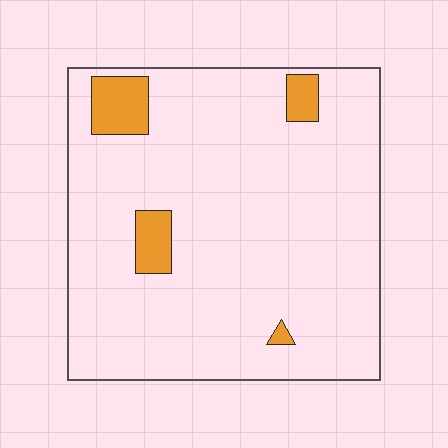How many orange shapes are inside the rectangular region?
4.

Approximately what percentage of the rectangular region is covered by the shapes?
Approximately 10%.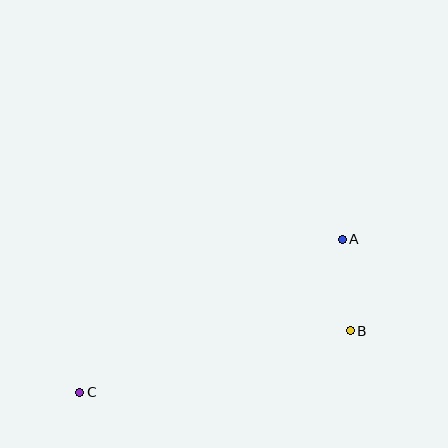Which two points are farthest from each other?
Points A and C are farthest from each other.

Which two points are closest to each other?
Points A and B are closest to each other.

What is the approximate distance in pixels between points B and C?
The distance between B and C is approximately 278 pixels.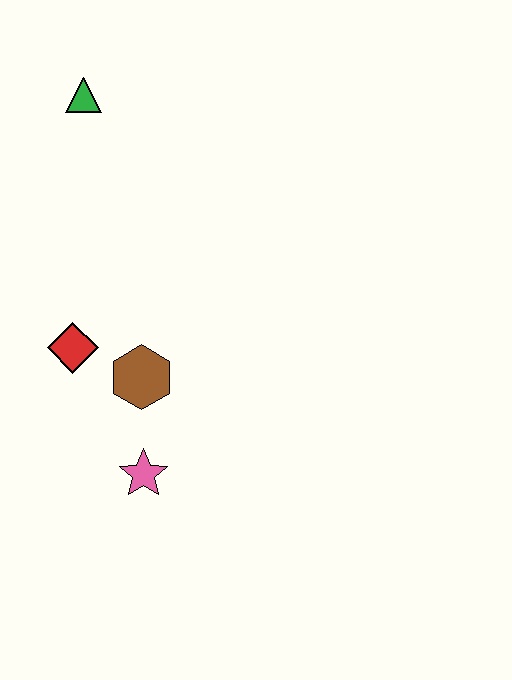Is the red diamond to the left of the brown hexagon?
Yes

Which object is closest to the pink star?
The brown hexagon is closest to the pink star.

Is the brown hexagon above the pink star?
Yes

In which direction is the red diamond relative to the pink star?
The red diamond is above the pink star.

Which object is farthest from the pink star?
The green triangle is farthest from the pink star.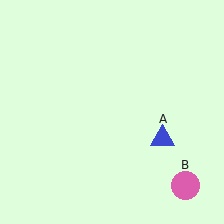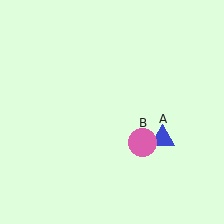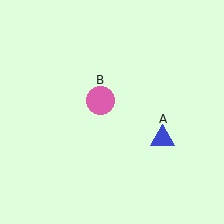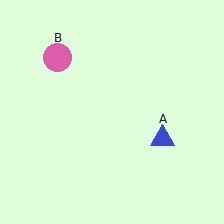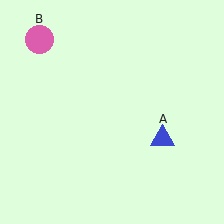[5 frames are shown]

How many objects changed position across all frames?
1 object changed position: pink circle (object B).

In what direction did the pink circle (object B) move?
The pink circle (object B) moved up and to the left.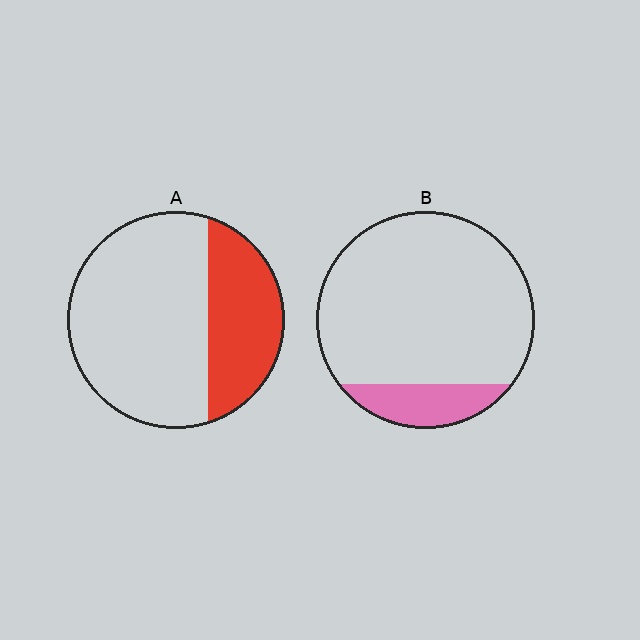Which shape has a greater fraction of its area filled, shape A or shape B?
Shape A.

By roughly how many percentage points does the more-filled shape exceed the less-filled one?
By roughly 15 percentage points (A over B).